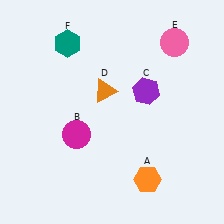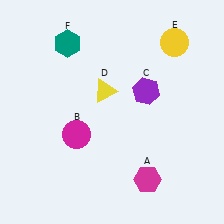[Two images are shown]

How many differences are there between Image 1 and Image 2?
There are 3 differences between the two images.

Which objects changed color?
A changed from orange to magenta. D changed from orange to yellow. E changed from pink to yellow.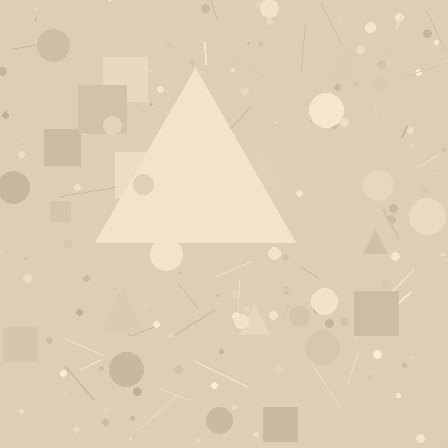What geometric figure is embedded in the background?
A triangle is embedded in the background.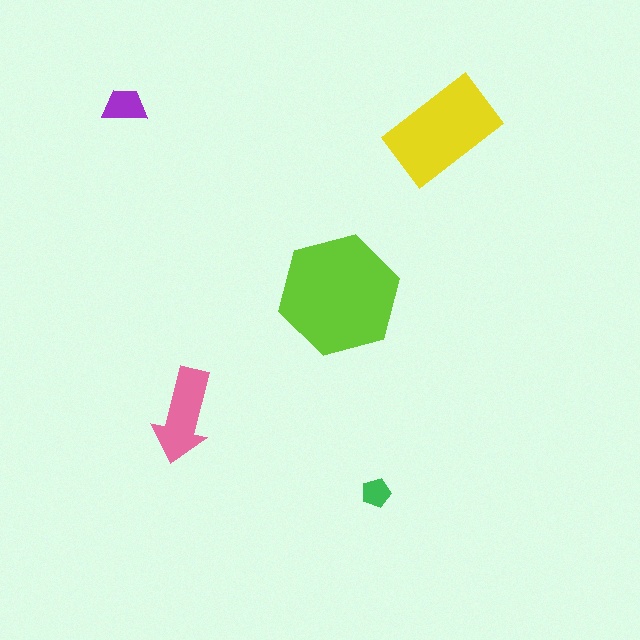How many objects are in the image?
There are 5 objects in the image.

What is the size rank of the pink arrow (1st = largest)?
3rd.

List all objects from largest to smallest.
The lime hexagon, the yellow rectangle, the pink arrow, the purple trapezoid, the green pentagon.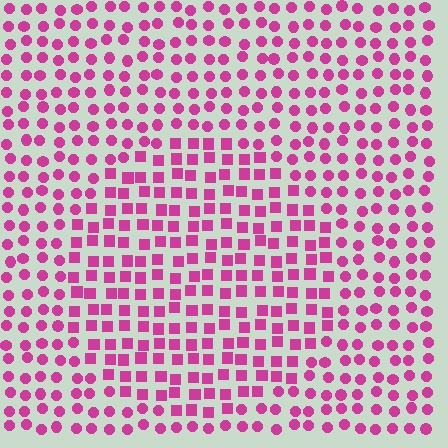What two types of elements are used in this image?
The image uses squares inside the circle region and circles outside it.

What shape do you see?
I see a circle.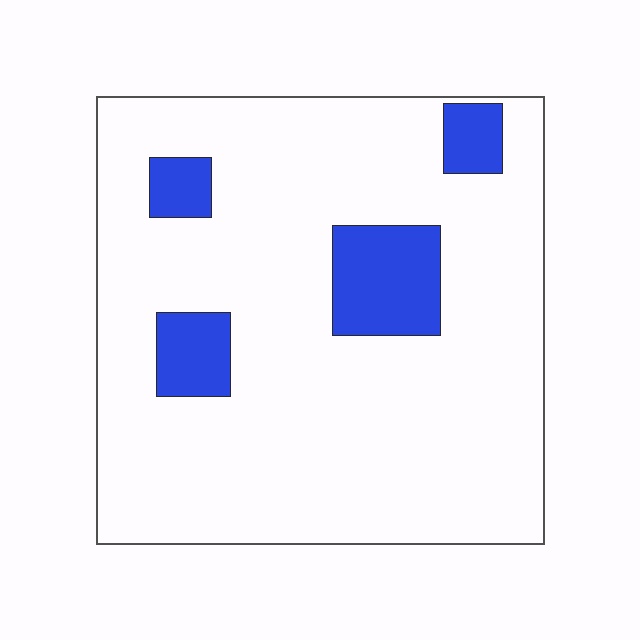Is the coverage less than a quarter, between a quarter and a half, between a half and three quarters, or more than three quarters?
Less than a quarter.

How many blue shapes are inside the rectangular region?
4.